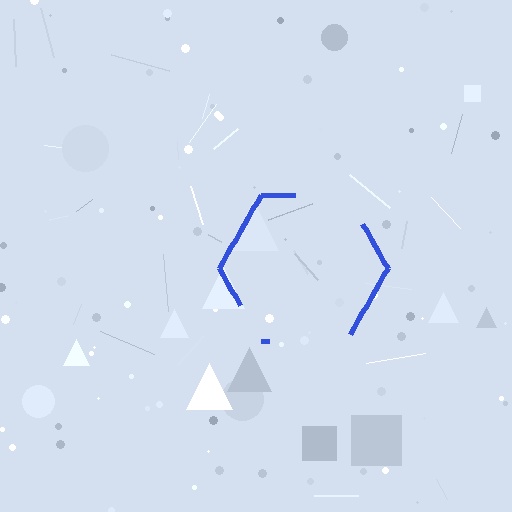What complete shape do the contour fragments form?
The contour fragments form a hexagon.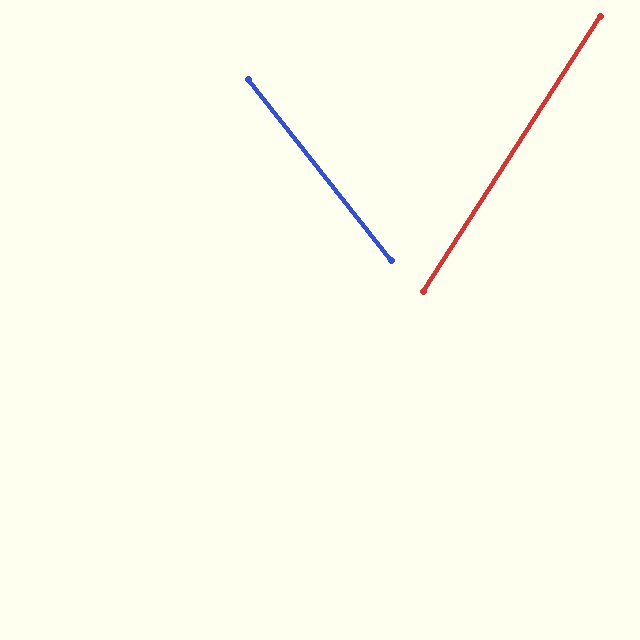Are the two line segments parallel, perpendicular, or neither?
Neither parallel nor perpendicular — they differ by about 71°.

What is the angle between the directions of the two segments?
Approximately 71 degrees.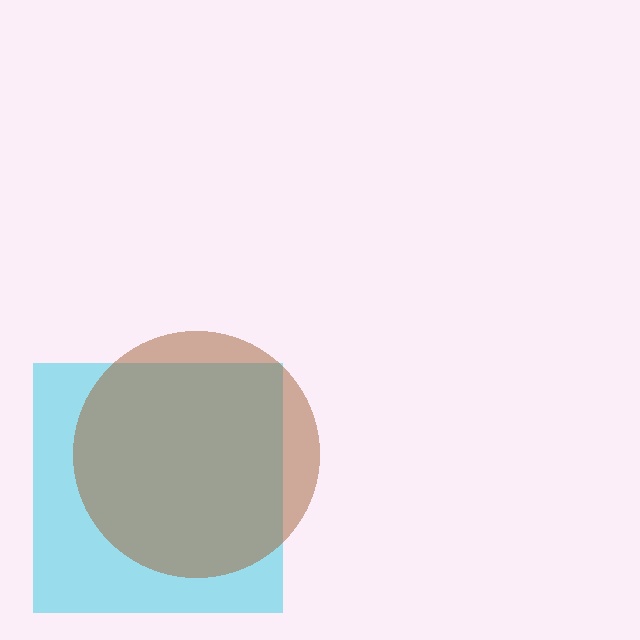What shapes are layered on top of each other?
The layered shapes are: a cyan square, a brown circle.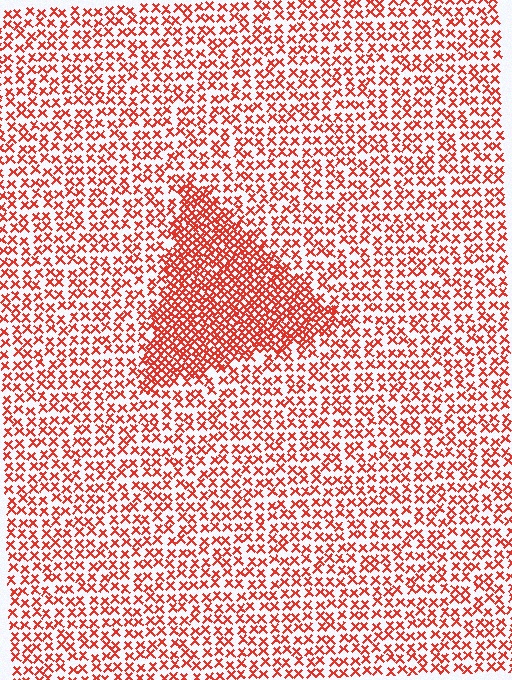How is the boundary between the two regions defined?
The boundary is defined by a change in element density (approximately 2.2x ratio). All elements are the same color, size, and shape.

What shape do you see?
I see a triangle.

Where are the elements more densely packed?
The elements are more densely packed inside the triangle boundary.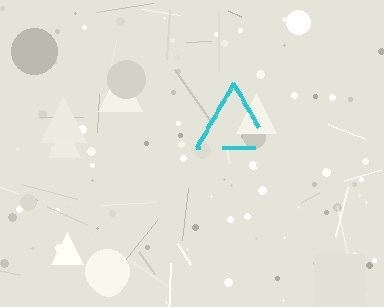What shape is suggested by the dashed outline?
The dashed outline suggests a triangle.